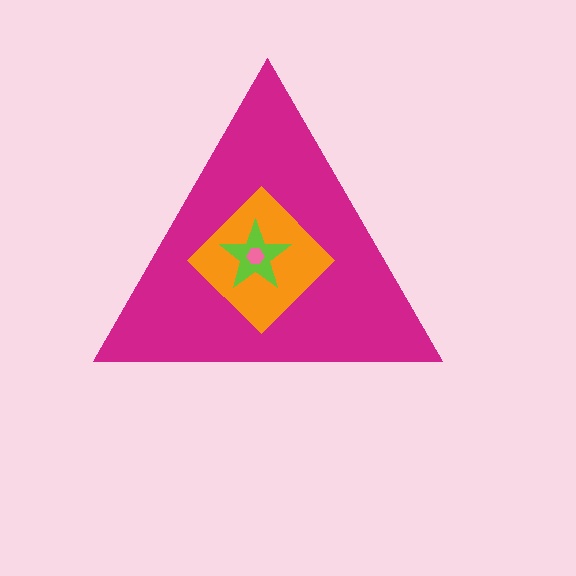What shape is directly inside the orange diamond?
The lime star.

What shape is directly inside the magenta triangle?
The orange diamond.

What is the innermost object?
The pink hexagon.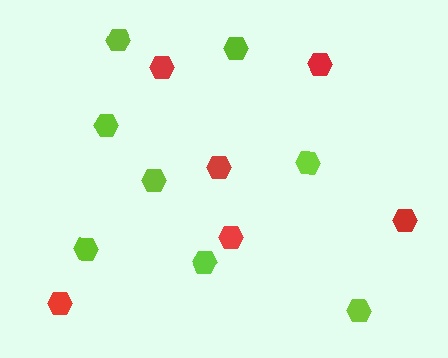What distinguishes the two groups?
There are 2 groups: one group of red hexagons (6) and one group of lime hexagons (8).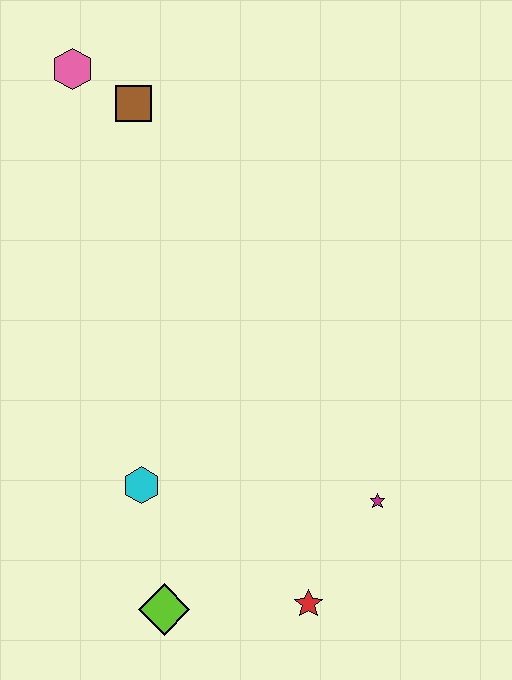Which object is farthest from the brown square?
The red star is farthest from the brown square.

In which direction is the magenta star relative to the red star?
The magenta star is above the red star.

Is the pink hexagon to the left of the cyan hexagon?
Yes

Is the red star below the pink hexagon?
Yes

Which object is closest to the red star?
The magenta star is closest to the red star.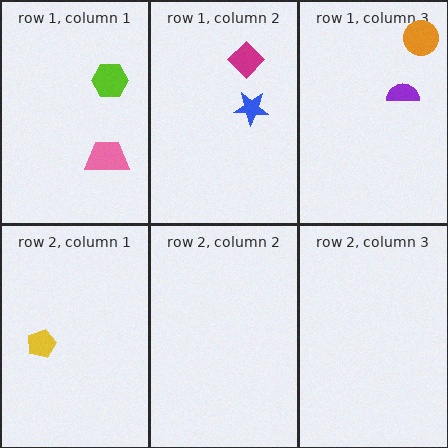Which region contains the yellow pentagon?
The row 2, column 1 region.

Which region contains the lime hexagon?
The row 1, column 1 region.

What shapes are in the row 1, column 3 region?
The orange circle, the purple semicircle.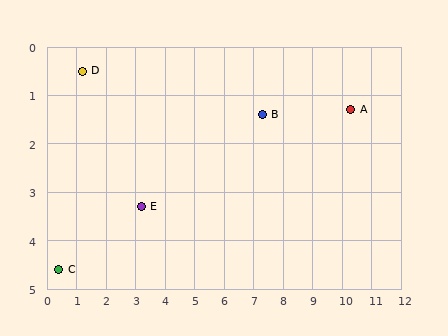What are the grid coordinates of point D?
Point D is at approximately (1.2, 0.5).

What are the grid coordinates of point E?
Point E is at approximately (3.2, 3.3).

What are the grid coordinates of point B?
Point B is at approximately (7.3, 1.4).